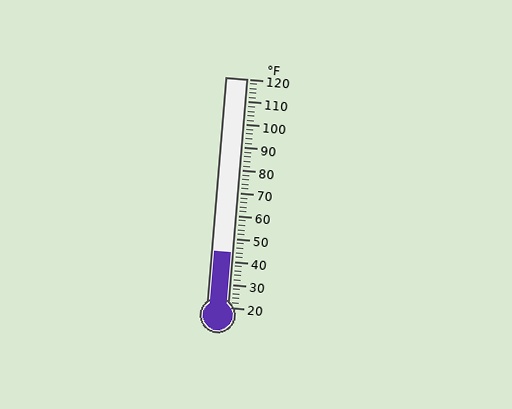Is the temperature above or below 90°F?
The temperature is below 90°F.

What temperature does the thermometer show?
The thermometer shows approximately 44°F.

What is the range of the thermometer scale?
The thermometer scale ranges from 20°F to 120°F.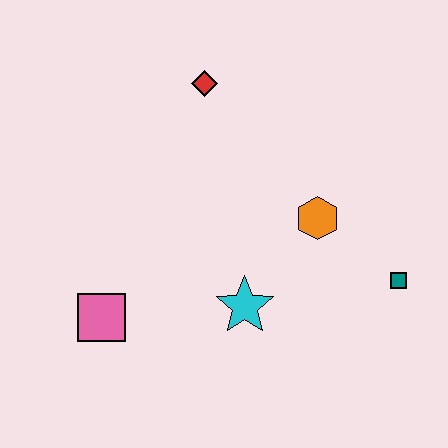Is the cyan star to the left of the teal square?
Yes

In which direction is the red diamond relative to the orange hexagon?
The red diamond is above the orange hexagon.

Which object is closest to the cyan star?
The orange hexagon is closest to the cyan star.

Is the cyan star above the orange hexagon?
No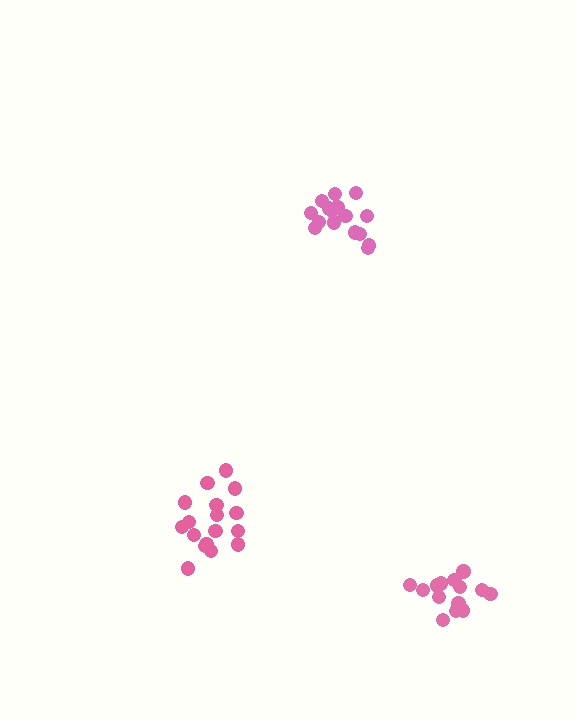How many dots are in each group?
Group 1: 16 dots, Group 2: 17 dots, Group 3: 14 dots (47 total).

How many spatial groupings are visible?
There are 3 spatial groupings.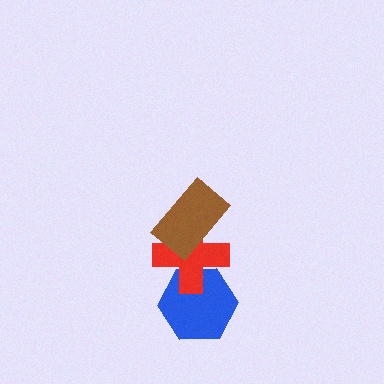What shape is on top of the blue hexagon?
The red cross is on top of the blue hexagon.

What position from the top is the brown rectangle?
The brown rectangle is 1st from the top.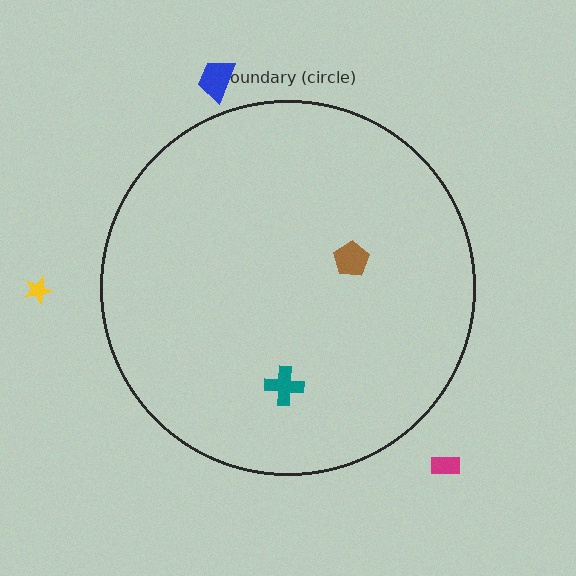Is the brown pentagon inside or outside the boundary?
Inside.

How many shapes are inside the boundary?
2 inside, 3 outside.